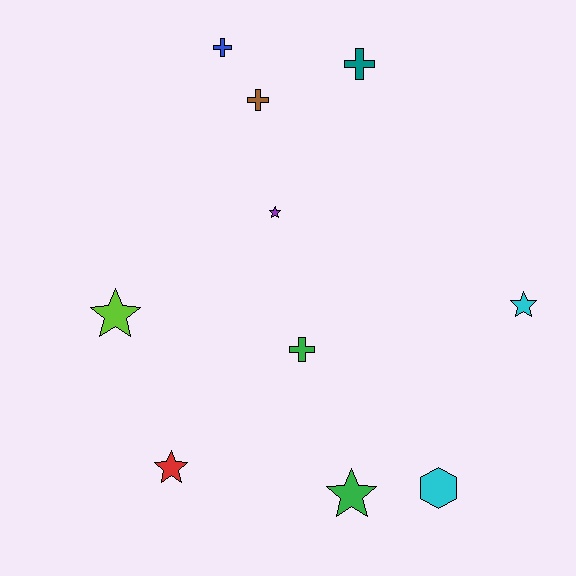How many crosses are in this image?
There are 4 crosses.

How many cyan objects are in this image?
There are 2 cyan objects.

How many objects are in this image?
There are 10 objects.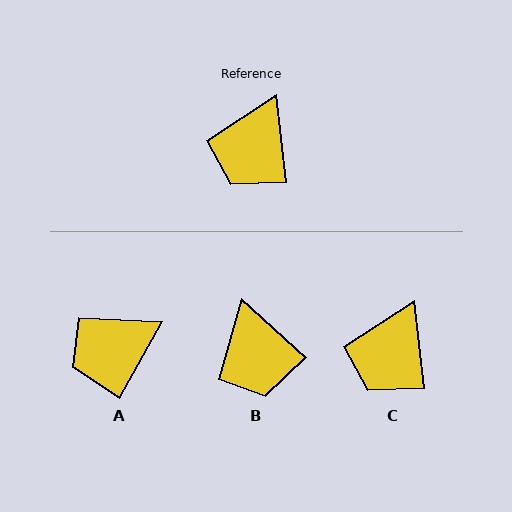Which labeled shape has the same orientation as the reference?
C.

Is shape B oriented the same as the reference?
No, it is off by about 41 degrees.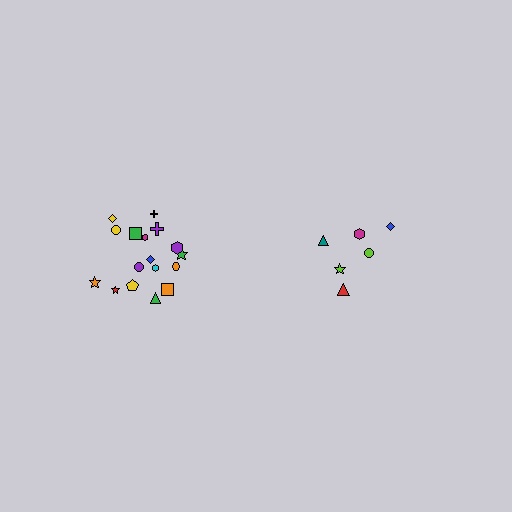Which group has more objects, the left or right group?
The left group.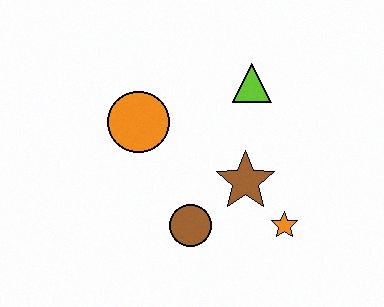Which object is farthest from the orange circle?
The orange star is farthest from the orange circle.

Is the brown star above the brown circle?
Yes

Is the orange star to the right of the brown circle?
Yes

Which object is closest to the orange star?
The brown star is closest to the orange star.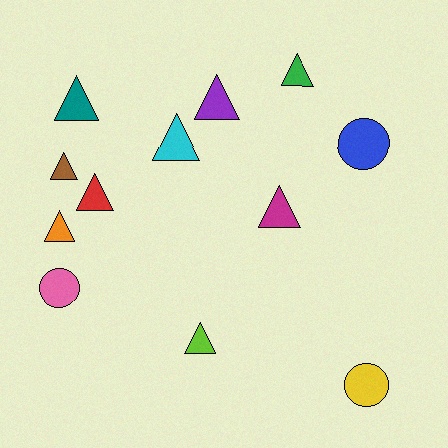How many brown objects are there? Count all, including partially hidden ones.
There is 1 brown object.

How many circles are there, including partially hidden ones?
There are 3 circles.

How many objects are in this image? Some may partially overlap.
There are 12 objects.